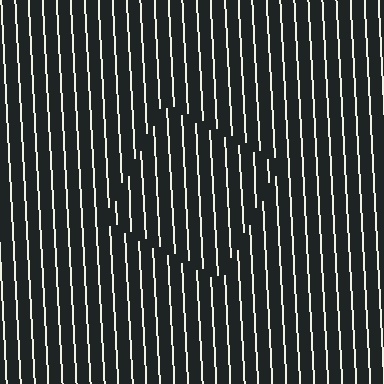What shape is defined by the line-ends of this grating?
An illusory square. The interior of the shape contains the same grating, shifted by half a period — the contour is defined by the phase discontinuity where line-ends from the inner and outer gratings abut.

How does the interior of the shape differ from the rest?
The interior of the shape contains the same grating, shifted by half a period — the contour is defined by the phase discontinuity where line-ends from the inner and outer gratings abut.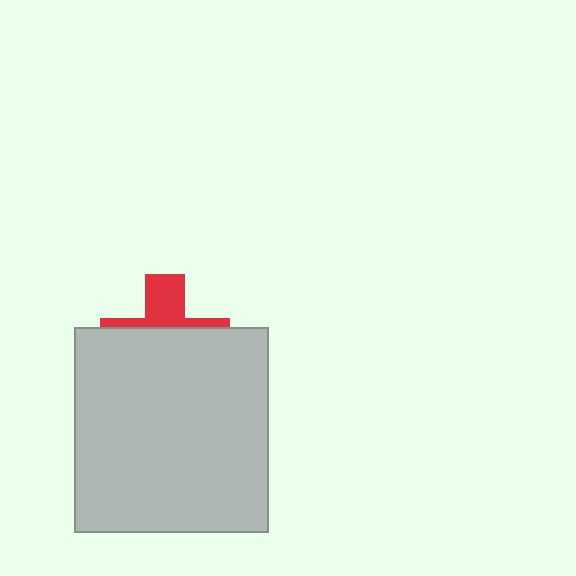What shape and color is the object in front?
The object in front is a light gray rectangle.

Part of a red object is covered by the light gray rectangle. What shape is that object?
It is a cross.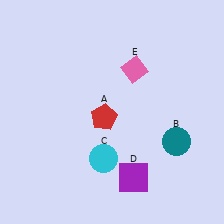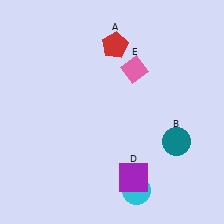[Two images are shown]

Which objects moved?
The objects that moved are: the red pentagon (A), the cyan circle (C).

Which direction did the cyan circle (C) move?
The cyan circle (C) moved right.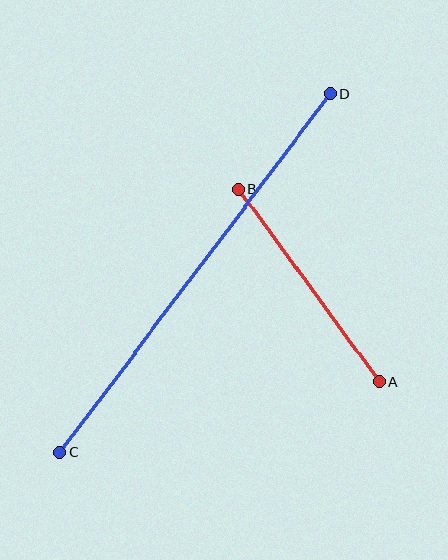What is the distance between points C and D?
The distance is approximately 449 pixels.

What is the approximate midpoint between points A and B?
The midpoint is at approximately (309, 285) pixels.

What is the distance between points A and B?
The distance is approximately 238 pixels.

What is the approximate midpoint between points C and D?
The midpoint is at approximately (195, 273) pixels.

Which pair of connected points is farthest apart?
Points C and D are farthest apart.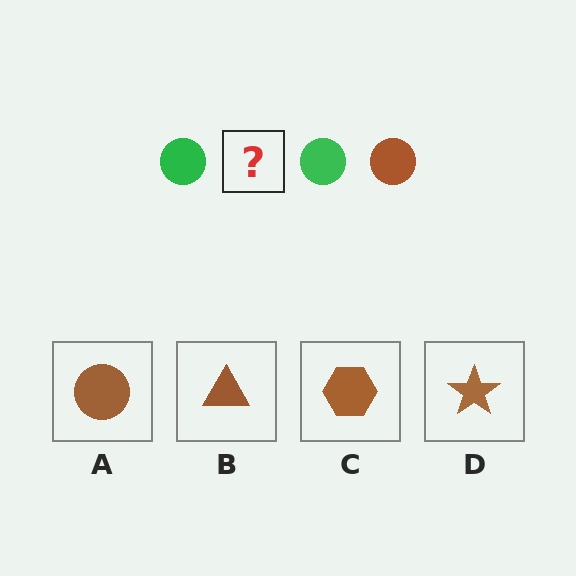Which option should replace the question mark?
Option A.